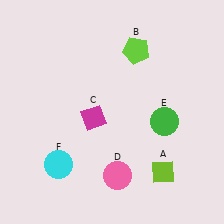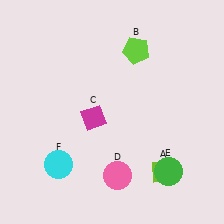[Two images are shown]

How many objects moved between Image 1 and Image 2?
1 object moved between the two images.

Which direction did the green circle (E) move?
The green circle (E) moved down.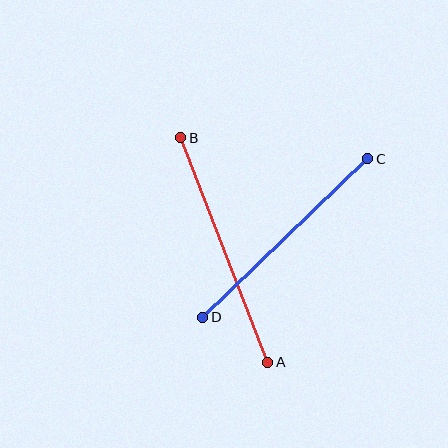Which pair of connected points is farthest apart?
Points A and B are farthest apart.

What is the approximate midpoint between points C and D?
The midpoint is at approximately (285, 238) pixels.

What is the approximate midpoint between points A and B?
The midpoint is at approximately (224, 250) pixels.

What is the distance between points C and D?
The distance is approximately 229 pixels.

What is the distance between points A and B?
The distance is approximately 241 pixels.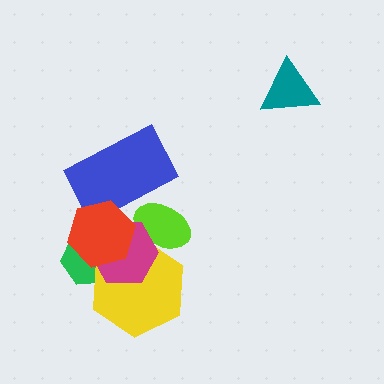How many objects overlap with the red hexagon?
4 objects overlap with the red hexagon.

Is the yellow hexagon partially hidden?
Yes, it is partially covered by another shape.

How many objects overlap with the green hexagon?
3 objects overlap with the green hexagon.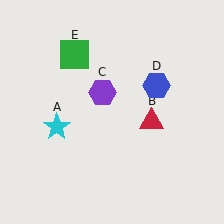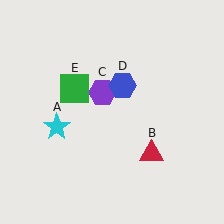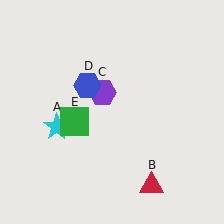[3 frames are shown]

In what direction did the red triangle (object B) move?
The red triangle (object B) moved down.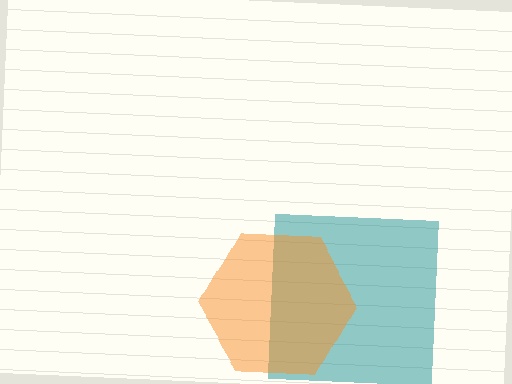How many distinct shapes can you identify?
There are 2 distinct shapes: a teal square, an orange hexagon.